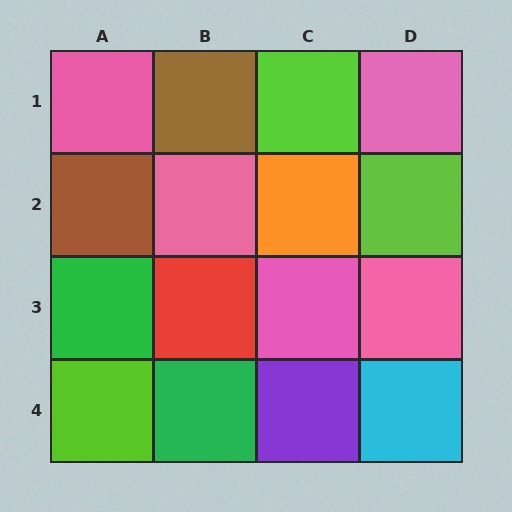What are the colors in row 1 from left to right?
Pink, brown, lime, pink.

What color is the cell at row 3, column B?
Red.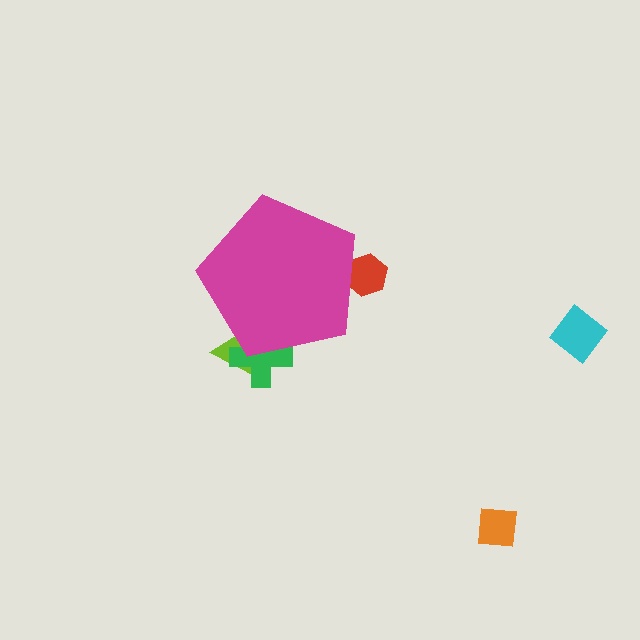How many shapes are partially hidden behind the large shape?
3 shapes are partially hidden.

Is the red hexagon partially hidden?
Yes, the red hexagon is partially hidden behind the magenta pentagon.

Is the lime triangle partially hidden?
Yes, the lime triangle is partially hidden behind the magenta pentagon.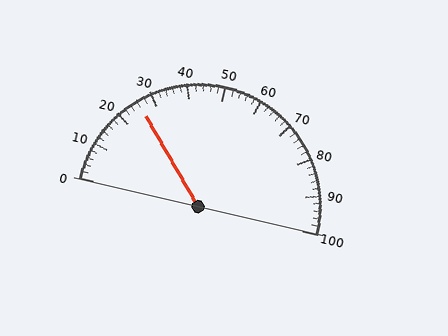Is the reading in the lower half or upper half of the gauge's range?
The reading is in the lower half of the range (0 to 100).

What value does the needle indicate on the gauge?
The needle indicates approximately 26.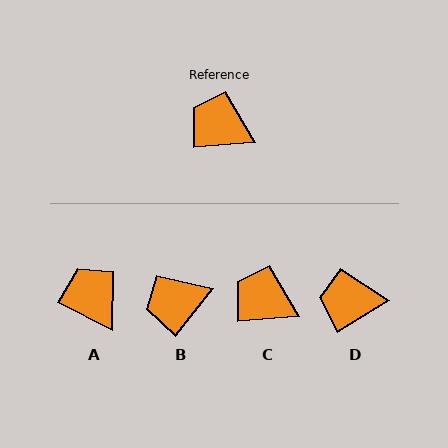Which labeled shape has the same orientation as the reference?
C.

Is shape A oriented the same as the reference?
No, it is off by about 32 degrees.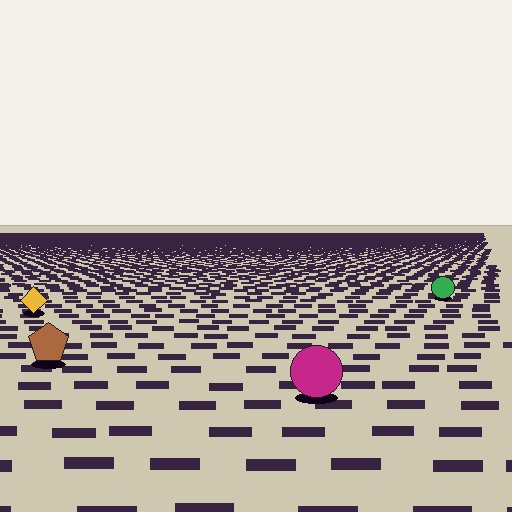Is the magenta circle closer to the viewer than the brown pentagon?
Yes. The magenta circle is closer — you can tell from the texture gradient: the ground texture is coarser near it.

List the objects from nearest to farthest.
From nearest to farthest: the magenta circle, the brown pentagon, the yellow diamond, the green circle.